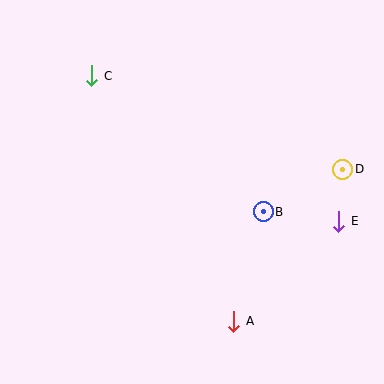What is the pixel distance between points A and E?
The distance between A and E is 145 pixels.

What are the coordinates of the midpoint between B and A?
The midpoint between B and A is at (249, 267).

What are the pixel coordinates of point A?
Point A is at (234, 321).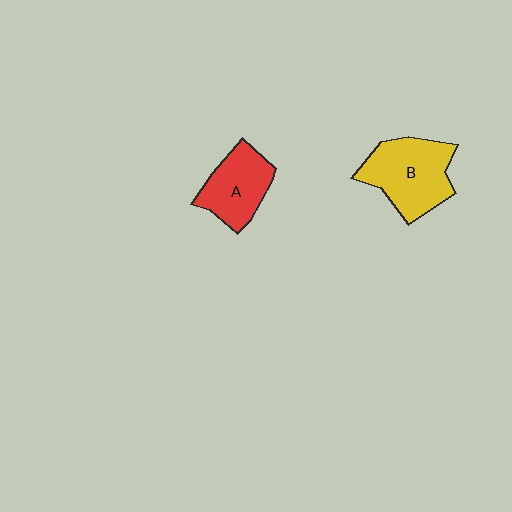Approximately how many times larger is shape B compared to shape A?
Approximately 1.3 times.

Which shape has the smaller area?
Shape A (red).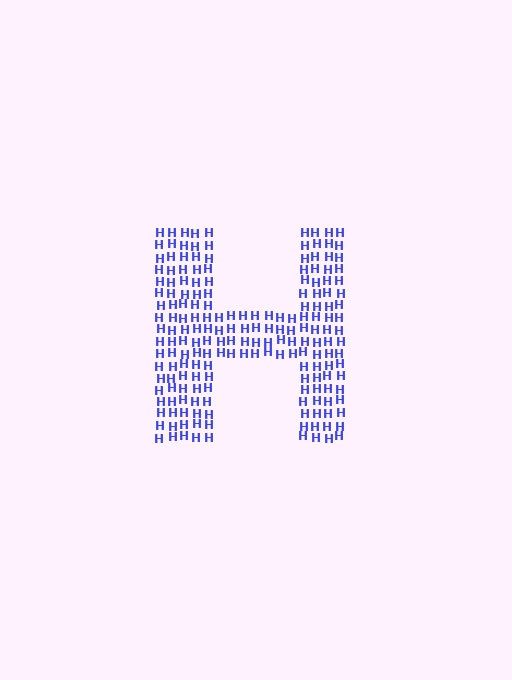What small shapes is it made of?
It is made of small letter H's.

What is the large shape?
The large shape is the letter H.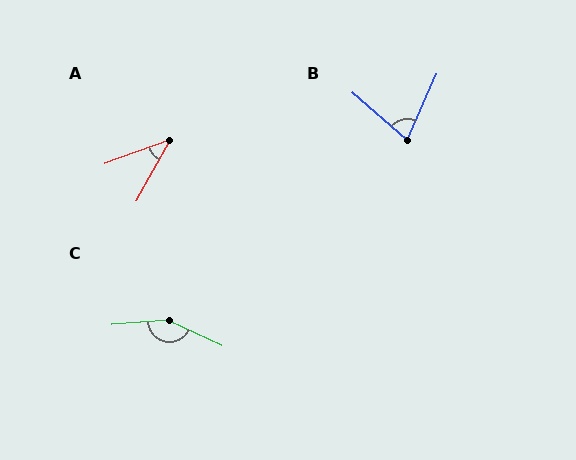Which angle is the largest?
C, at approximately 150 degrees.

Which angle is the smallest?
A, at approximately 42 degrees.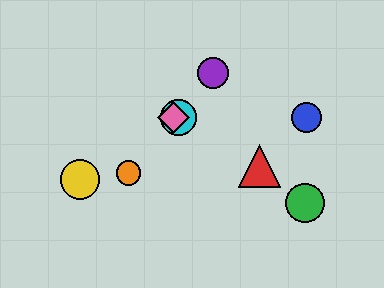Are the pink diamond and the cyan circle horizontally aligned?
Yes, both are at y≈117.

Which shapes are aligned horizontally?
The blue circle, the cyan circle, the pink diamond are aligned horizontally.